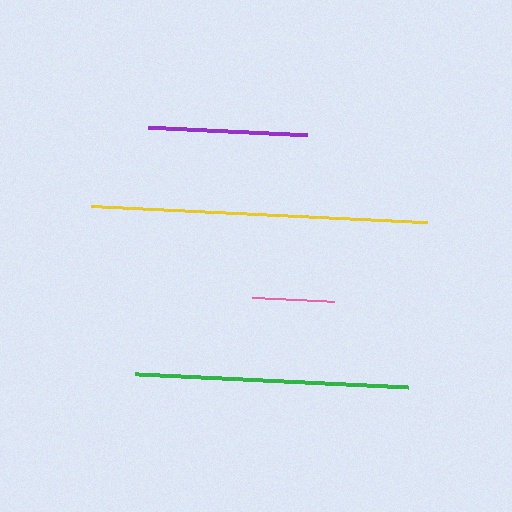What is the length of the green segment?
The green segment is approximately 273 pixels long.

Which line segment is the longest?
The yellow line is the longest at approximately 336 pixels.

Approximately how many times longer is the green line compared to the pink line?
The green line is approximately 3.3 times the length of the pink line.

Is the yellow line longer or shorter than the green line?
The yellow line is longer than the green line.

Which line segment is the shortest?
The pink line is the shortest at approximately 83 pixels.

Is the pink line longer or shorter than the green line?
The green line is longer than the pink line.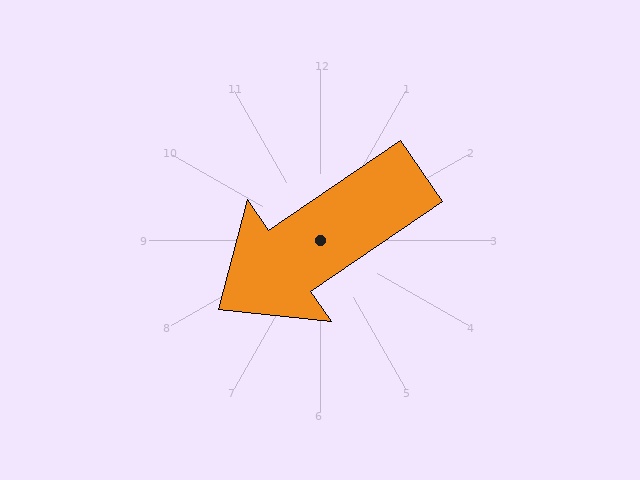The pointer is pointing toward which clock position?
Roughly 8 o'clock.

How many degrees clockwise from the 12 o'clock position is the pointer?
Approximately 236 degrees.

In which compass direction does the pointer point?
Southwest.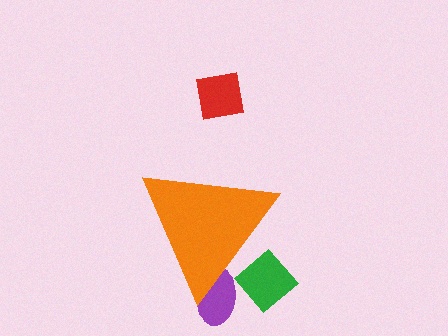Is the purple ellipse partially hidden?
Yes, the purple ellipse is partially hidden behind the orange triangle.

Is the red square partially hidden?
No, the red square is fully visible.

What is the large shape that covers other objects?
An orange triangle.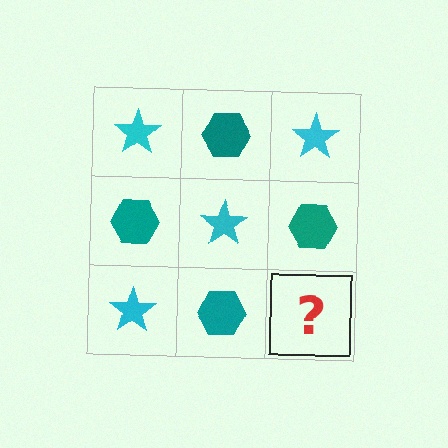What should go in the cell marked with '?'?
The missing cell should contain a cyan star.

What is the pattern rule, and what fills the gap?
The rule is that it alternates cyan star and teal hexagon in a checkerboard pattern. The gap should be filled with a cyan star.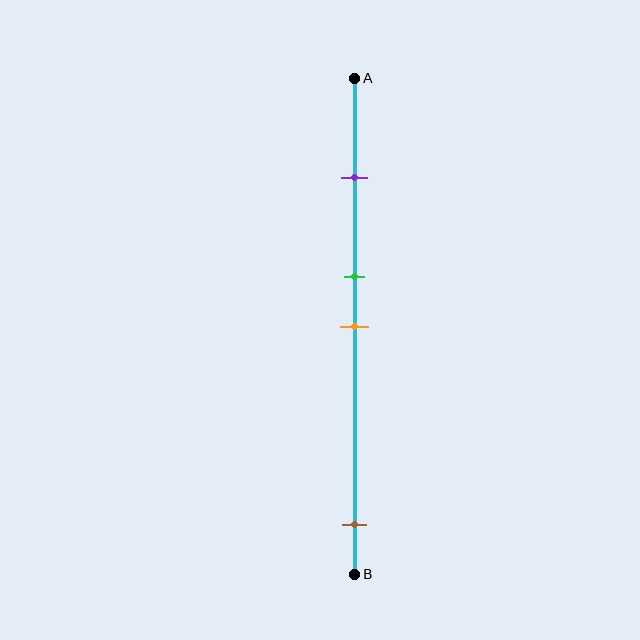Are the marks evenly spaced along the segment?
No, the marks are not evenly spaced.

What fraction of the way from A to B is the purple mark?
The purple mark is approximately 20% (0.2) of the way from A to B.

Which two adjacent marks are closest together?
The green and orange marks are the closest adjacent pair.